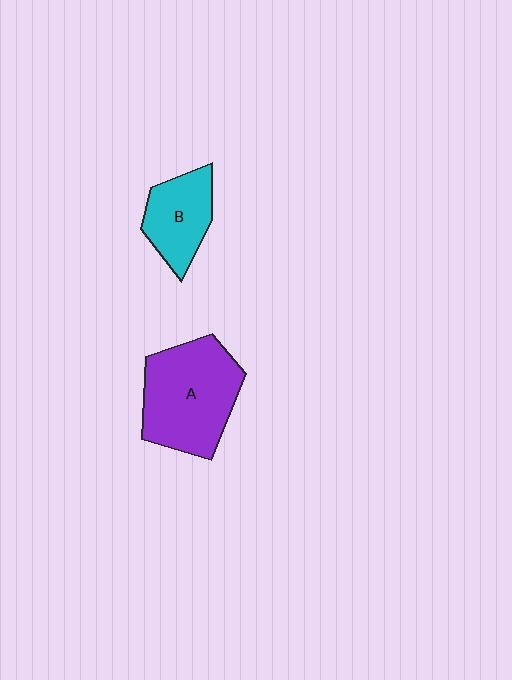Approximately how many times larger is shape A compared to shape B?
Approximately 1.7 times.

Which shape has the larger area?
Shape A (purple).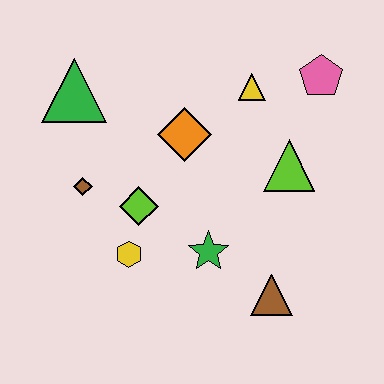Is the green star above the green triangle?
No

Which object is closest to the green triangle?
The brown diamond is closest to the green triangle.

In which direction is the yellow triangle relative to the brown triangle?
The yellow triangle is above the brown triangle.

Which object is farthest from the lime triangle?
The green triangle is farthest from the lime triangle.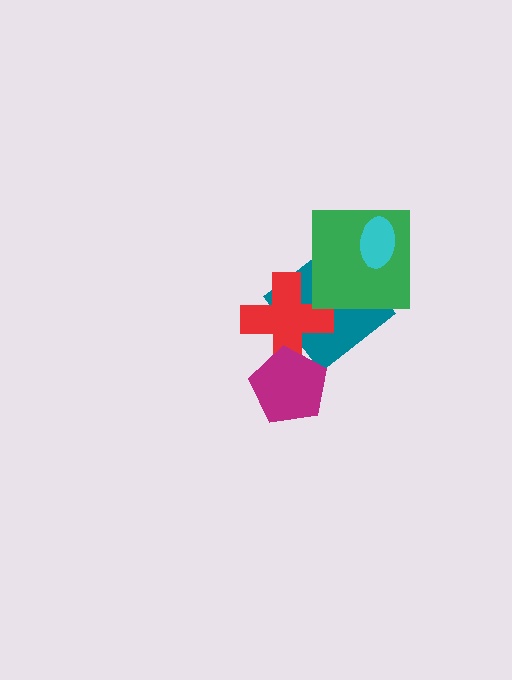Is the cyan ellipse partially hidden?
No, no other shape covers it.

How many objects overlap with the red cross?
2 objects overlap with the red cross.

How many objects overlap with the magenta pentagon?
1 object overlaps with the magenta pentagon.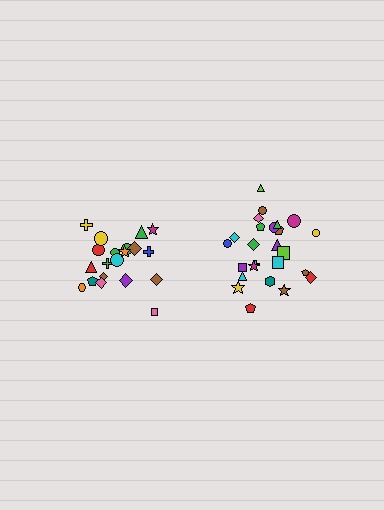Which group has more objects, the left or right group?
The right group.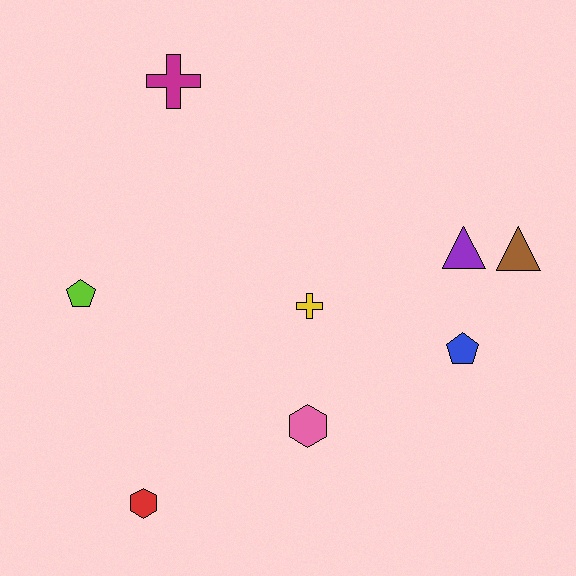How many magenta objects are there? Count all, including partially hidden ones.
There is 1 magenta object.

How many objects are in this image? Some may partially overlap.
There are 8 objects.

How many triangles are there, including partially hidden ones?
There are 2 triangles.